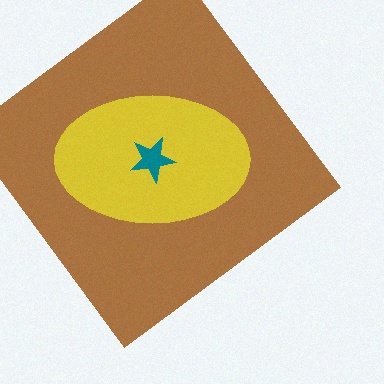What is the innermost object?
The teal star.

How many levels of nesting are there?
3.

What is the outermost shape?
The brown diamond.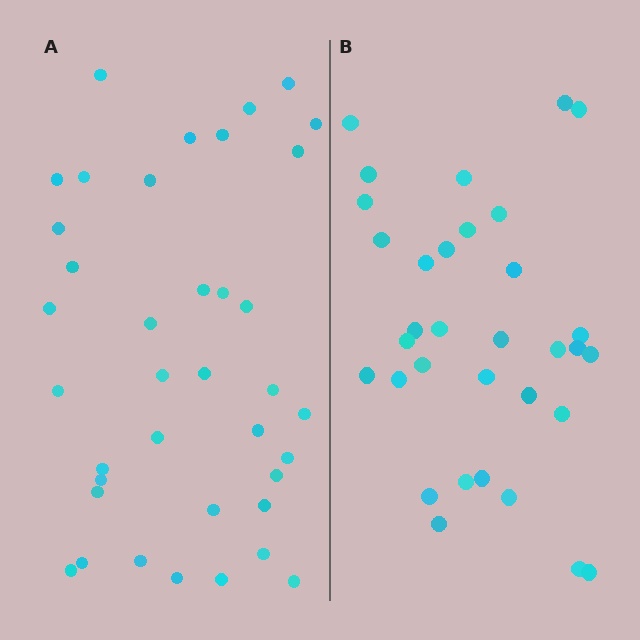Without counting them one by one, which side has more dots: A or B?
Region A (the left region) has more dots.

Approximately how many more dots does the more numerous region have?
Region A has about 5 more dots than region B.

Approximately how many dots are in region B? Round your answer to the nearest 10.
About 30 dots. (The exact count is 33, which rounds to 30.)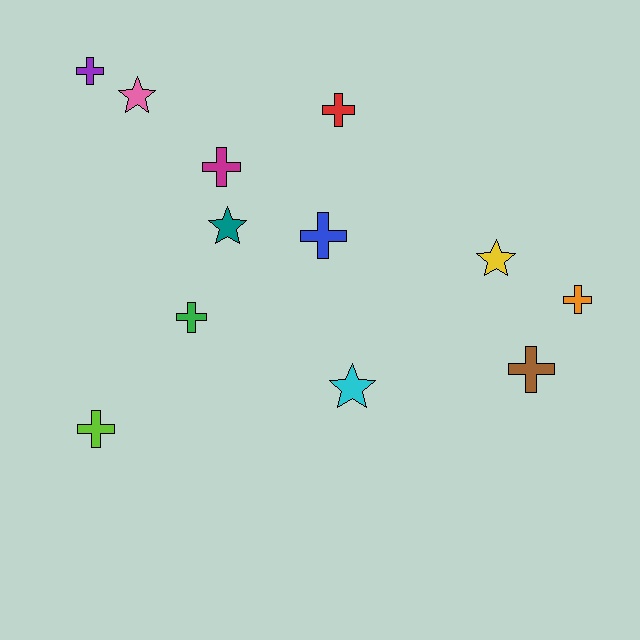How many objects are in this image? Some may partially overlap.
There are 12 objects.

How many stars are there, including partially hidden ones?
There are 4 stars.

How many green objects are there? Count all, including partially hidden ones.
There is 1 green object.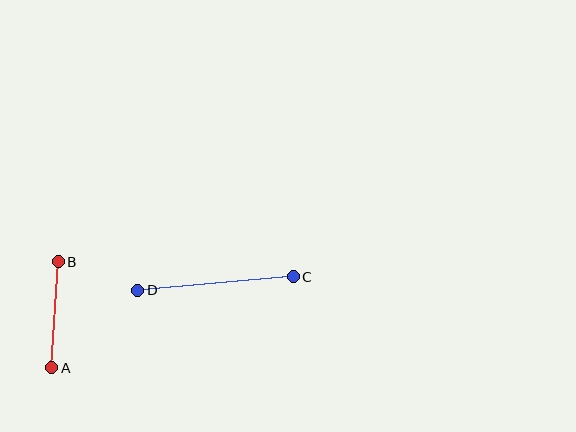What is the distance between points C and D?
The distance is approximately 156 pixels.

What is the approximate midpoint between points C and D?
The midpoint is at approximately (215, 283) pixels.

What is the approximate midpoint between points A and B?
The midpoint is at approximately (55, 315) pixels.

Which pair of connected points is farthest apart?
Points C and D are farthest apart.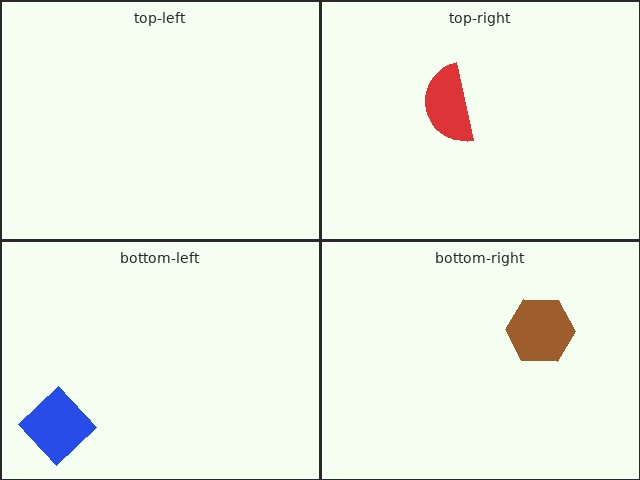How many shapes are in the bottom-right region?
1.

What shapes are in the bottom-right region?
The brown hexagon.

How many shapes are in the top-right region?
1.